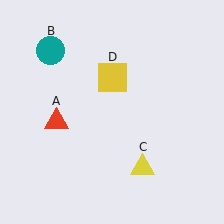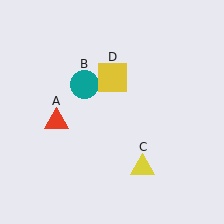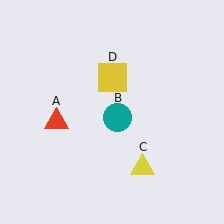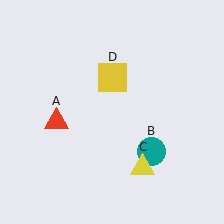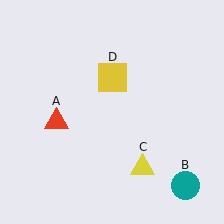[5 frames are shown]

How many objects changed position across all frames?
1 object changed position: teal circle (object B).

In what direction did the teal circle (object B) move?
The teal circle (object B) moved down and to the right.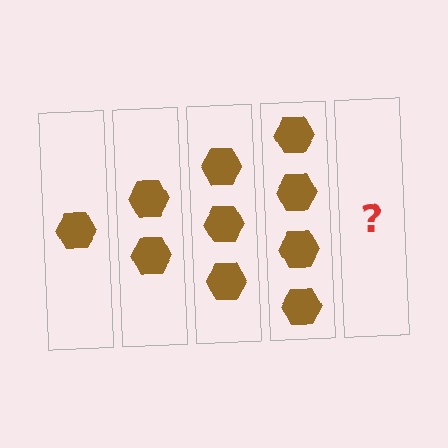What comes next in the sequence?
The next element should be 5 hexagons.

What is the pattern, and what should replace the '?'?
The pattern is that each step adds one more hexagon. The '?' should be 5 hexagons.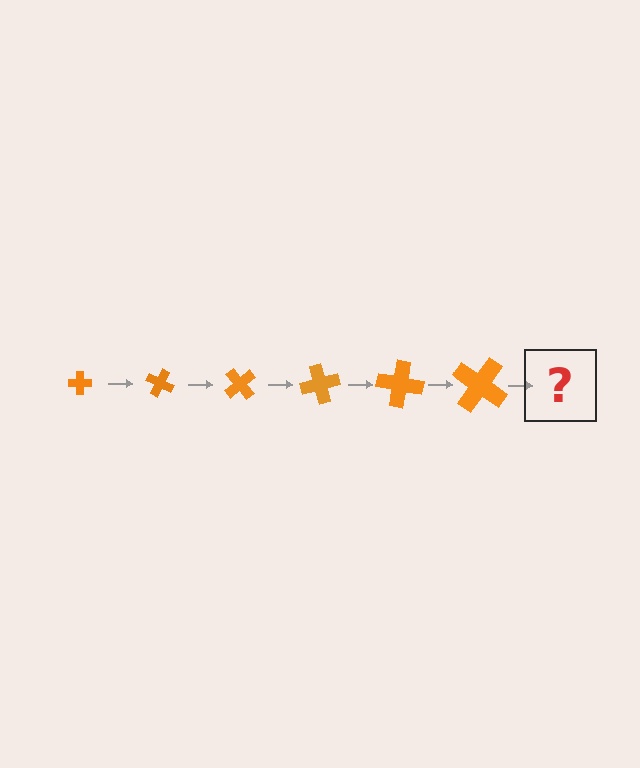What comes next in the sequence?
The next element should be a cross, larger than the previous one and rotated 150 degrees from the start.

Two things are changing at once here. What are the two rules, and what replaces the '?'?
The two rules are that the cross grows larger each step and it rotates 25 degrees each step. The '?' should be a cross, larger than the previous one and rotated 150 degrees from the start.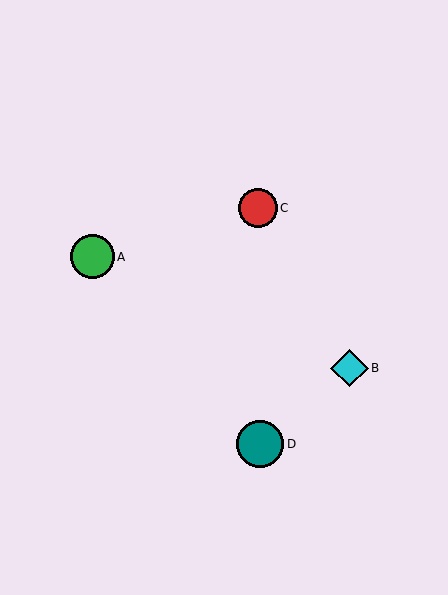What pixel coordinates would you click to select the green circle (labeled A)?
Click at (92, 257) to select the green circle A.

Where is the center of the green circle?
The center of the green circle is at (92, 257).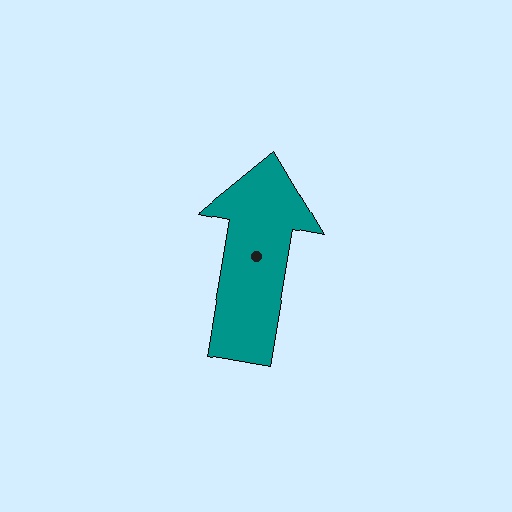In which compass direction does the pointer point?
North.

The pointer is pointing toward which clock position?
Roughly 12 o'clock.